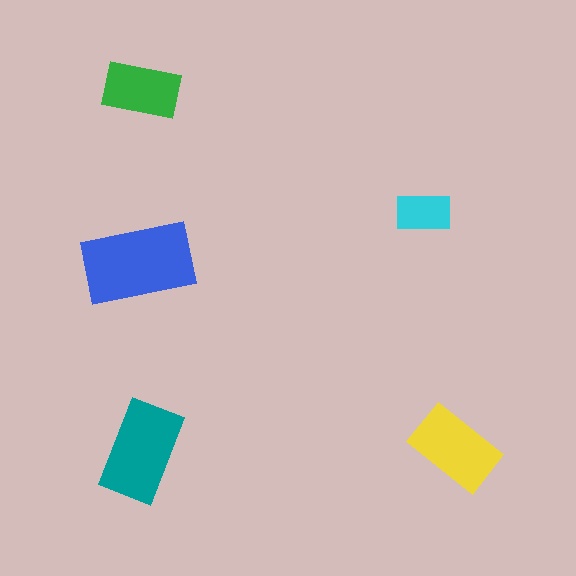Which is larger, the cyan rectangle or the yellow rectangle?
The yellow one.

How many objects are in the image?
There are 5 objects in the image.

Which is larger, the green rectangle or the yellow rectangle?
The yellow one.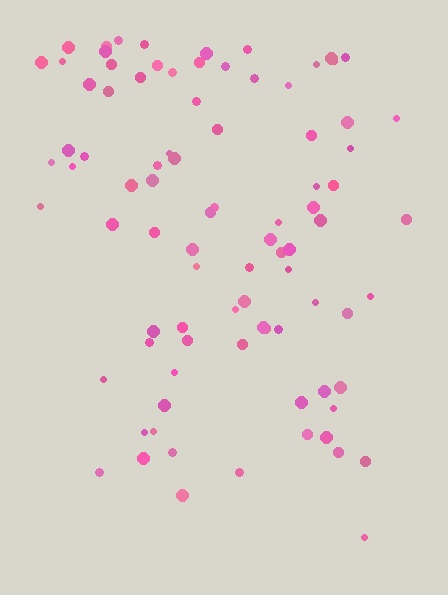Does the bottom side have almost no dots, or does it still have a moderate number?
Still a moderate number, just noticeably fewer than the top.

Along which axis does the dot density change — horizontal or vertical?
Vertical.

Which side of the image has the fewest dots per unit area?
The bottom.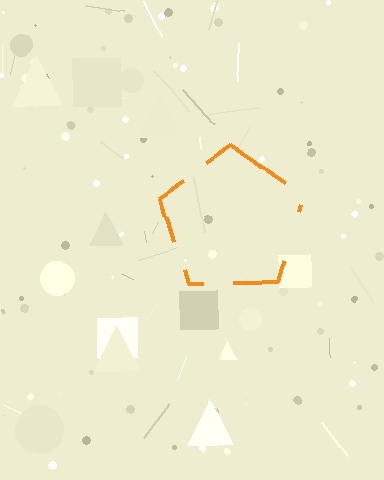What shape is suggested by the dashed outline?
The dashed outline suggests a pentagon.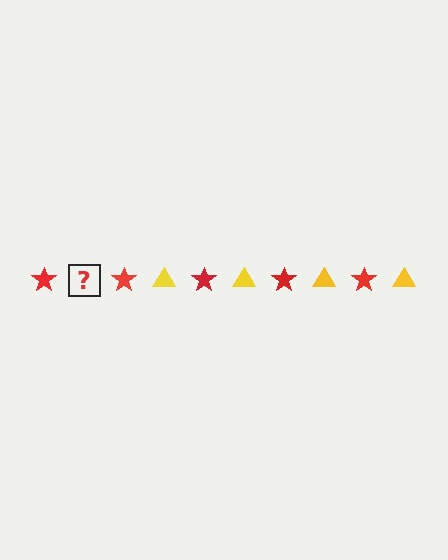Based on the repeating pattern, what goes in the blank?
The blank should be a yellow triangle.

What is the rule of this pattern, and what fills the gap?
The rule is that the pattern alternates between red star and yellow triangle. The gap should be filled with a yellow triangle.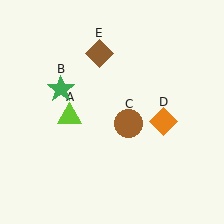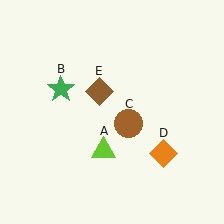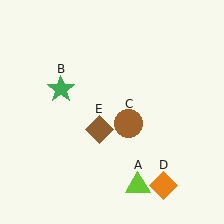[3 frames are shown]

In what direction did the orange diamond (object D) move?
The orange diamond (object D) moved down.